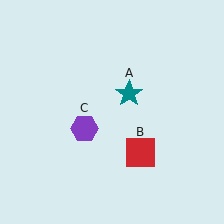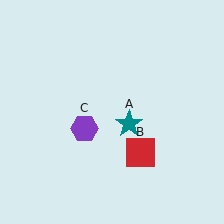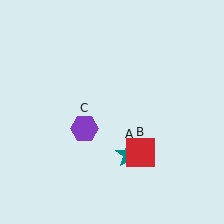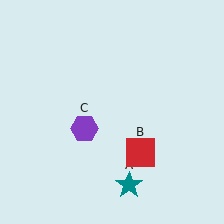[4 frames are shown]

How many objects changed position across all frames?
1 object changed position: teal star (object A).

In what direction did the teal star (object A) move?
The teal star (object A) moved down.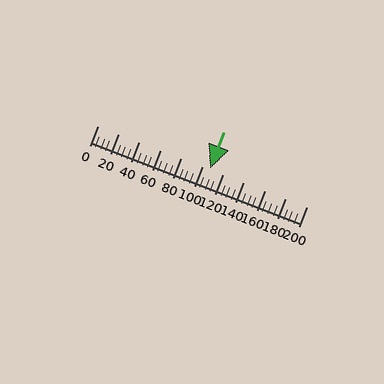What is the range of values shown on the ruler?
The ruler shows values from 0 to 200.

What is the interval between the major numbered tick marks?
The major tick marks are spaced 20 units apart.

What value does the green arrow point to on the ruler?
The green arrow points to approximately 108.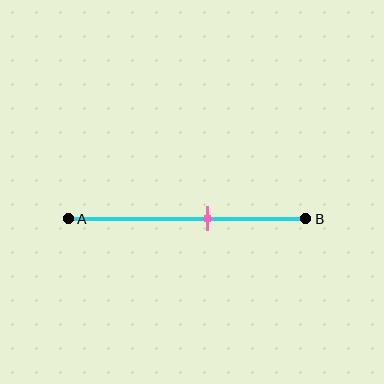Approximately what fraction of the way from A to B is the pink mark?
The pink mark is approximately 60% of the way from A to B.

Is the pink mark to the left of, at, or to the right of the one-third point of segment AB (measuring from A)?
The pink mark is to the right of the one-third point of segment AB.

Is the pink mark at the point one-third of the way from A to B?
No, the mark is at about 60% from A, not at the 33% one-third point.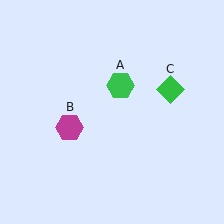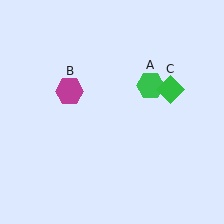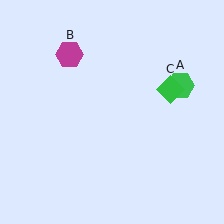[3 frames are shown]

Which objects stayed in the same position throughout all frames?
Green diamond (object C) remained stationary.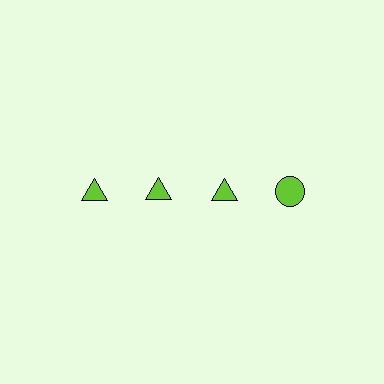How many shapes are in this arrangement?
There are 4 shapes arranged in a grid pattern.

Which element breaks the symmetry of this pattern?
The lime circle in the top row, second from right column breaks the symmetry. All other shapes are lime triangles.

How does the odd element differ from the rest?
It has a different shape: circle instead of triangle.